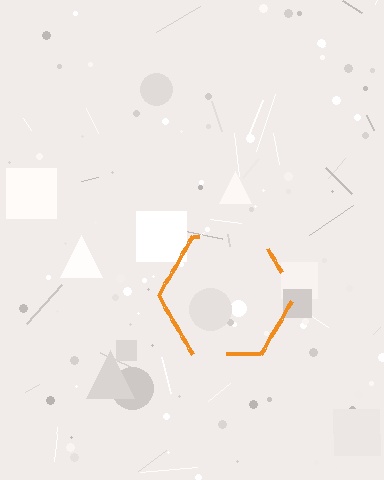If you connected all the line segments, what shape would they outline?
They would outline a hexagon.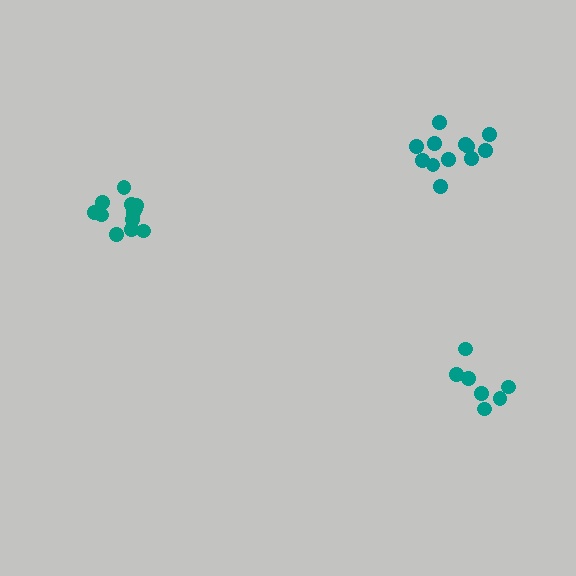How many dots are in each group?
Group 1: 7 dots, Group 2: 12 dots, Group 3: 12 dots (31 total).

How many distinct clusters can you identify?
There are 3 distinct clusters.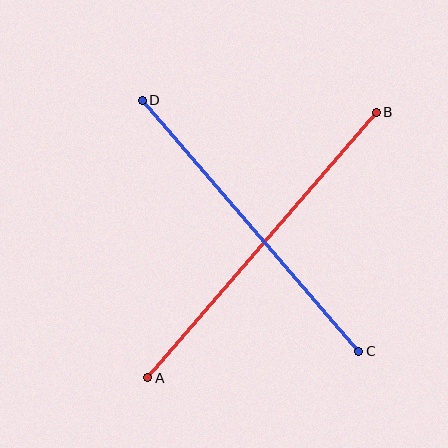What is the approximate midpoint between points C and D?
The midpoint is at approximately (250, 226) pixels.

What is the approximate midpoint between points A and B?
The midpoint is at approximately (262, 245) pixels.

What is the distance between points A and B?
The distance is approximately 350 pixels.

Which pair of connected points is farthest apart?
Points A and B are farthest apart.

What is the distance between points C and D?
The distance is approximately 331 pixels.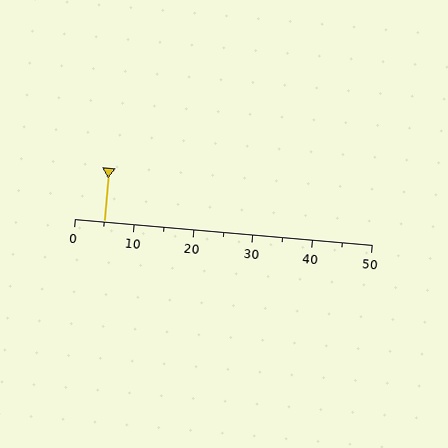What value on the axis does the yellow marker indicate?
The marker indicates approximately 5.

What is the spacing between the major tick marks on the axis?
The major ticks are spaced 10 apart.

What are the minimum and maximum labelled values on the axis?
The axis runs from 0 to 50.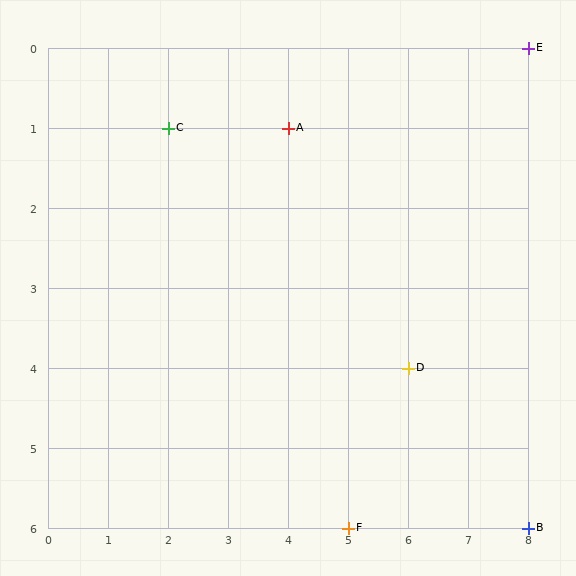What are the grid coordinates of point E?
Point E is at grid coordinates (8, 0).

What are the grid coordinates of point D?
Point D is at grid coordinates (6, 4).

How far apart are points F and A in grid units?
Points F and A are 1 column and 5 rows apart (about 5.1 grid units diagonally).